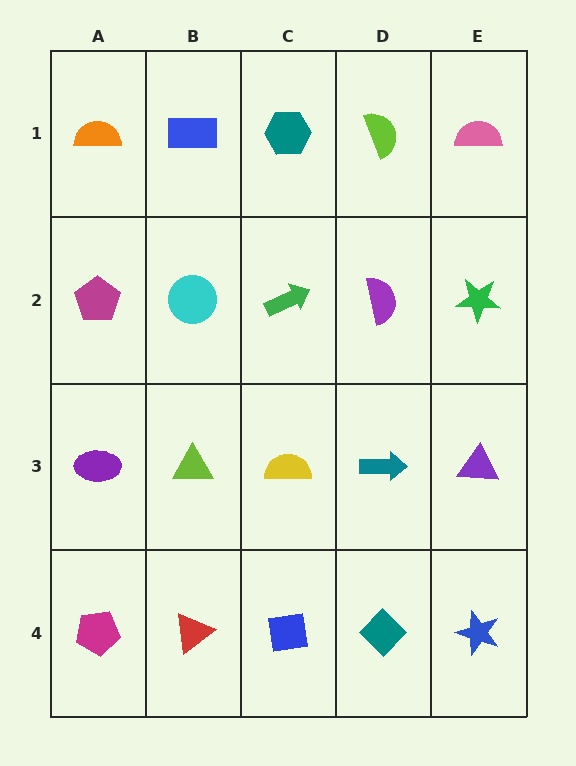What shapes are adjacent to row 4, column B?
A lime triangle (row 3, column B), a magenta pentagon (row 4, column A), a blue square (row 4, column C).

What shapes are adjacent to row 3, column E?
A green star (row 2, column E), a blue star (row 4, column E), a teal arrow (row 3, column D).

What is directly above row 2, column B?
A blue rectangle.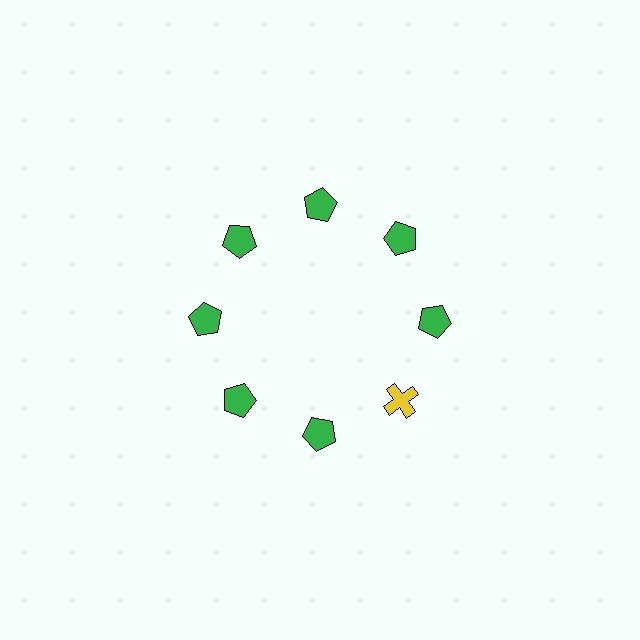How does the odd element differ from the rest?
It differs in both color (yellow instead of green) and shape (cross instead of pentagon).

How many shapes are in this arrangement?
There are 8 shapes arranged in a ring pattern.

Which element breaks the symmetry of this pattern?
The yellow cross at roughly the 4 o'clock position breaks the symmetry. All other shapes are green pentagons.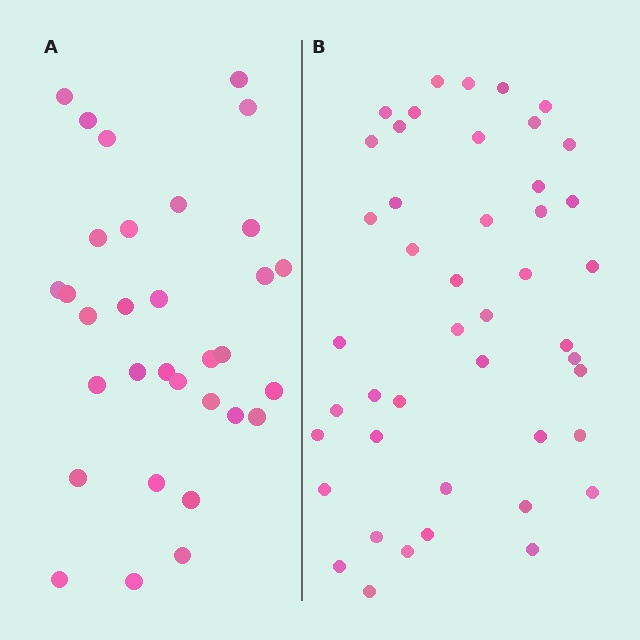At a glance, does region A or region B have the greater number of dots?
Region B (the right region) has more dots.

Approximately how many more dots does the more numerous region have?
Region B has approximately 15 more dots than region A.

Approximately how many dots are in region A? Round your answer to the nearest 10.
About 30 dots. (The exact count is 32, which rounds to 30.)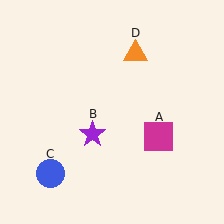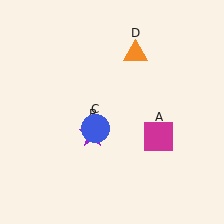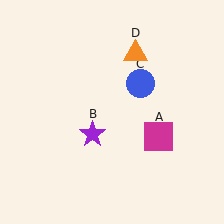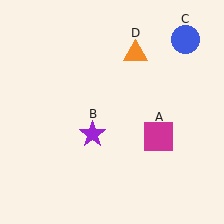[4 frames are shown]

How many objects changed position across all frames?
1 object changed position: blue circle (object C).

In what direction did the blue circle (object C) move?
The blue circle (object C) moved up and to the right.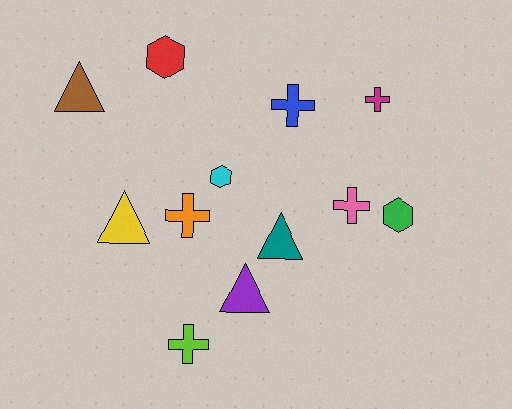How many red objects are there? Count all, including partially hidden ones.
There is 1 red object.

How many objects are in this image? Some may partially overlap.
There are 12 objects.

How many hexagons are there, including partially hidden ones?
There are 3 hexagons.